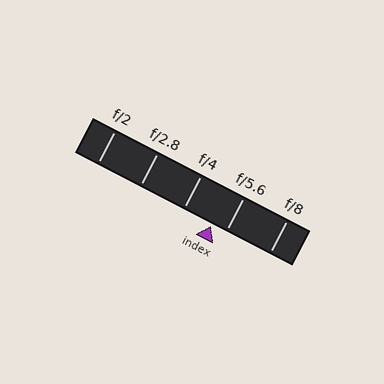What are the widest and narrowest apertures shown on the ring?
The widest aperture shown is f/2 and the narrowest is f/8.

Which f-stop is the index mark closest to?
The index mark is closest to f/5.6.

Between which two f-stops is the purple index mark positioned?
The index mark is between f/4 and f/5.6.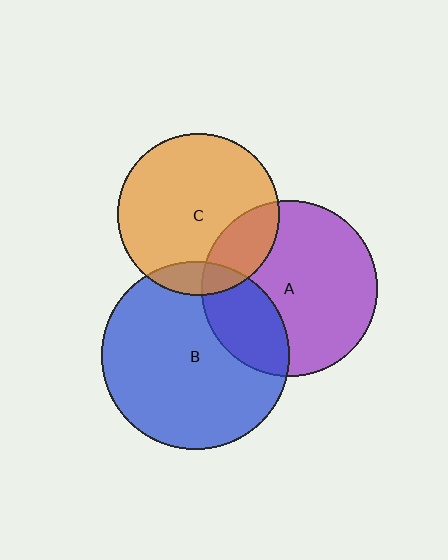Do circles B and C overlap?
Yes.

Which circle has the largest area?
Circle B (blue).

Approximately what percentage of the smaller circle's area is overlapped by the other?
Approximately 10%.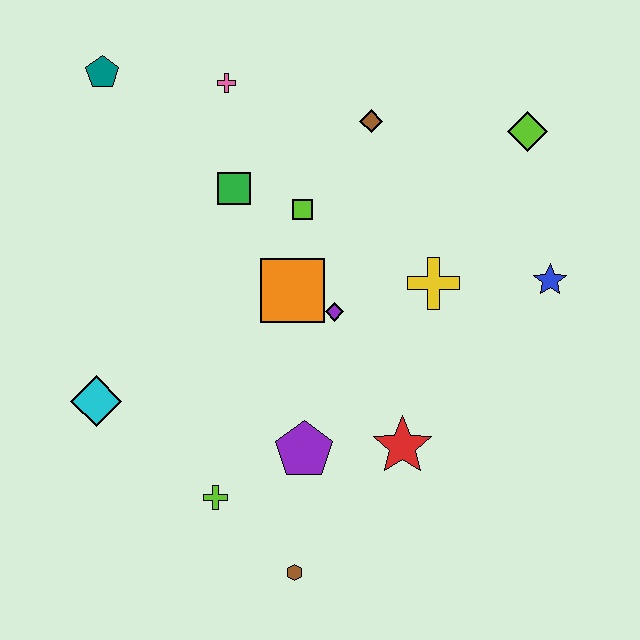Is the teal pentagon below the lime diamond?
No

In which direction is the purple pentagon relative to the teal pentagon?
The purple pentagon is below the teal pentagon.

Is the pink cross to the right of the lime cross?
Yes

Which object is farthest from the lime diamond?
The cyan diamond is farthest from the lime diamond.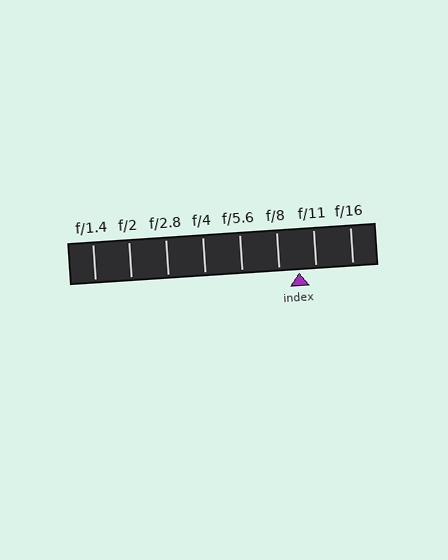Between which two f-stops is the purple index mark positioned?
The index mark is between f/8 and f/11.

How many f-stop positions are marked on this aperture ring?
There are 8 f-stop positions marked.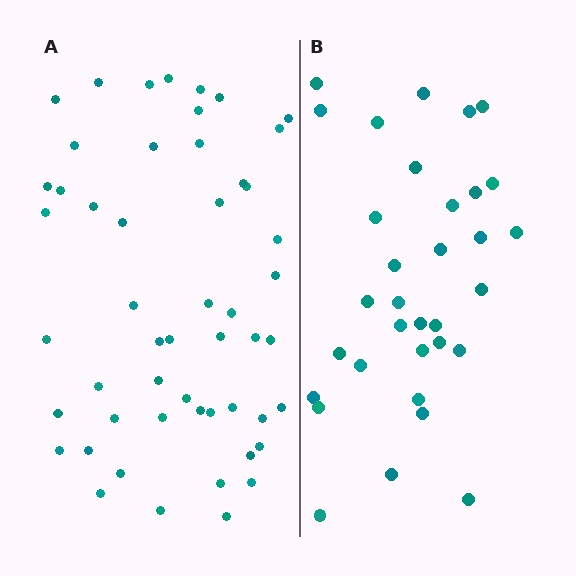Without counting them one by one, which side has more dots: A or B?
Region A (the left region) has more dots.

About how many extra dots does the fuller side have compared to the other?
Region A has approximately 20 more dots than region B.